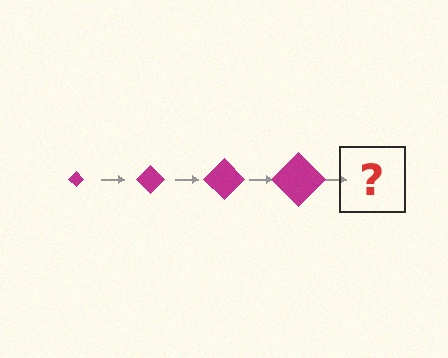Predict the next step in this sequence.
The next step is a magenta diamond, larger than the previous one.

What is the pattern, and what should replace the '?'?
The pattern is that the diamond gets progressively larger each step. The '?' should be a magenta diamond, larger than the previous one.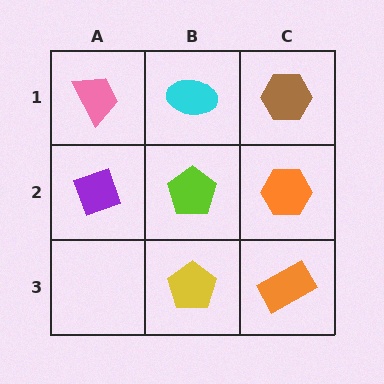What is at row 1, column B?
A cyan ellipse.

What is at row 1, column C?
A brown hexagon.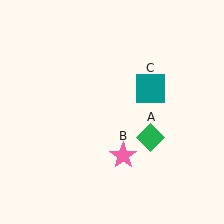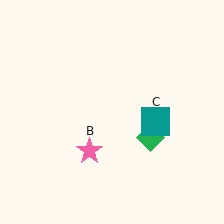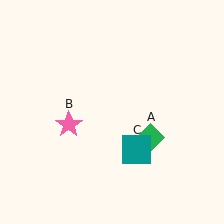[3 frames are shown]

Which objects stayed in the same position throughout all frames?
Green diamond (object A) remained stationary.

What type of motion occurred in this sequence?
The pink star (object B), teal square (object C) rotated clockwise around the center of the scene.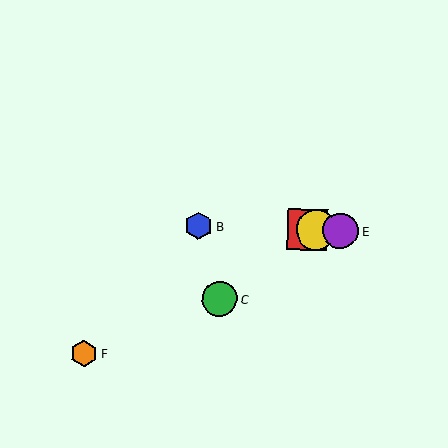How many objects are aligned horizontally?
4 objects (A, B, D, E) are aligned horizontally.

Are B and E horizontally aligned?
Yes, both are at y≈226.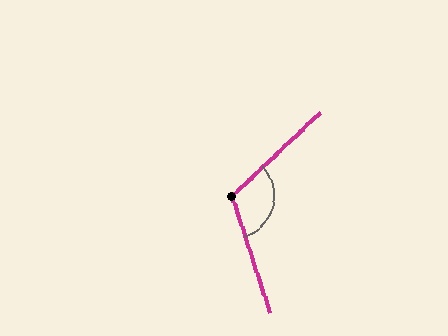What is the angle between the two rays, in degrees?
Approximately 116 degrees.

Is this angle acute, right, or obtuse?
It is obtuse.